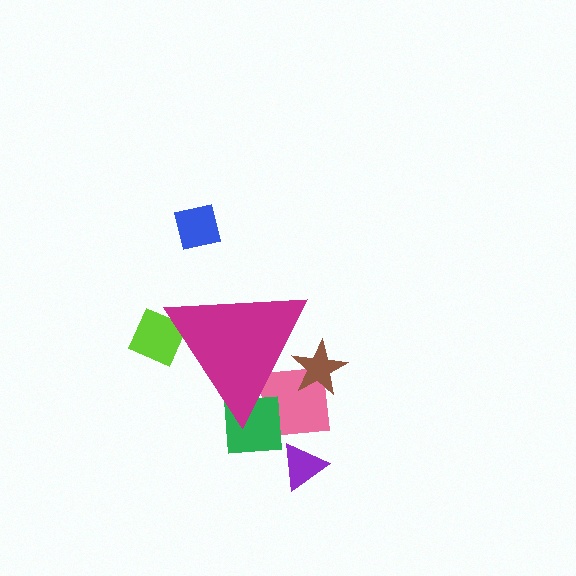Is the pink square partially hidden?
Yes, the pink square is partially hidden behind the magenta triangle.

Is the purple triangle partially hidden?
No, the purple triangle is fully visible.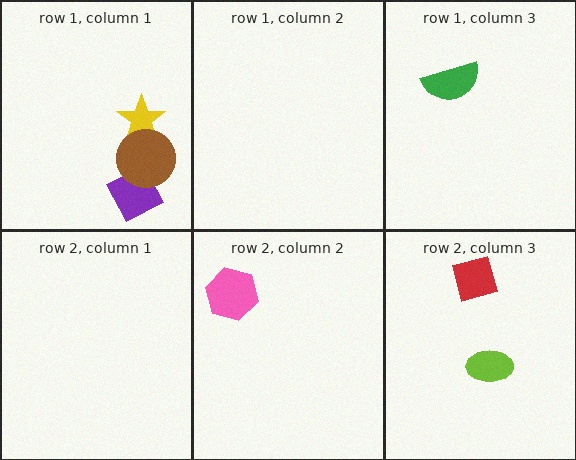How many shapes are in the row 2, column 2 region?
1.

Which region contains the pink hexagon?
The row 2, column 2 region.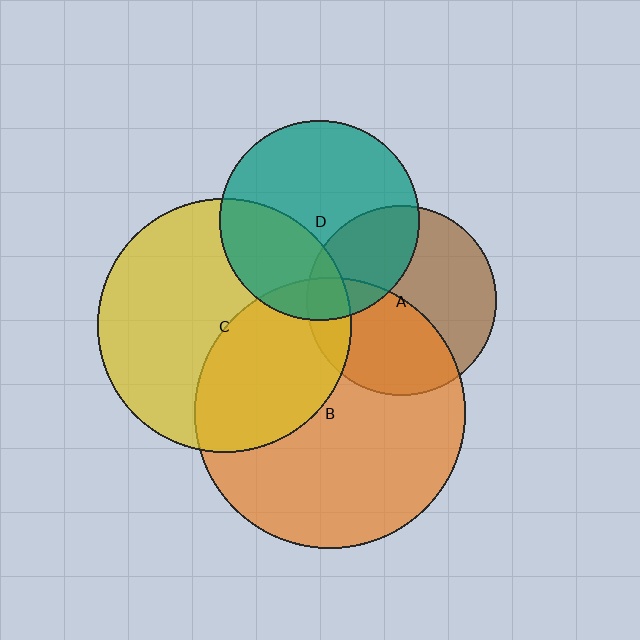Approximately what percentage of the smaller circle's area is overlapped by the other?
Approximately 45%.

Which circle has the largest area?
Circle B (orange).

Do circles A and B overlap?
Yes.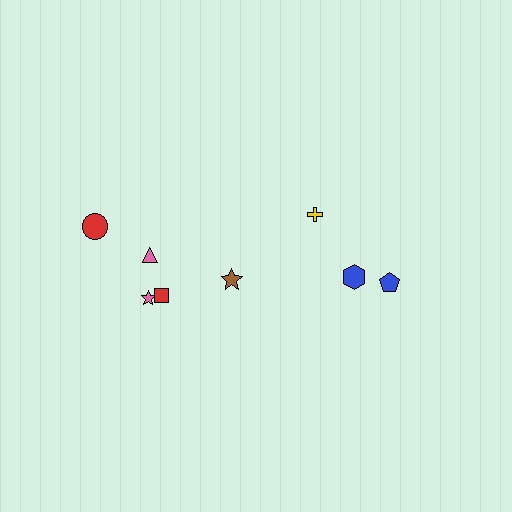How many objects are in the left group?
There are 5 objects.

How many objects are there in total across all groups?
There are 8 objects.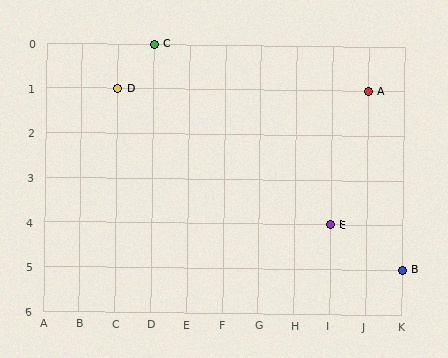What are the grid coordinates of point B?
Point B is at grid coordinates (K, 5).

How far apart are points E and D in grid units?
Points E and D are 6 columns and 3 rows apart (about 6.7 grid units diagonally).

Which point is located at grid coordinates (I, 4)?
Point E is at (I, 4).